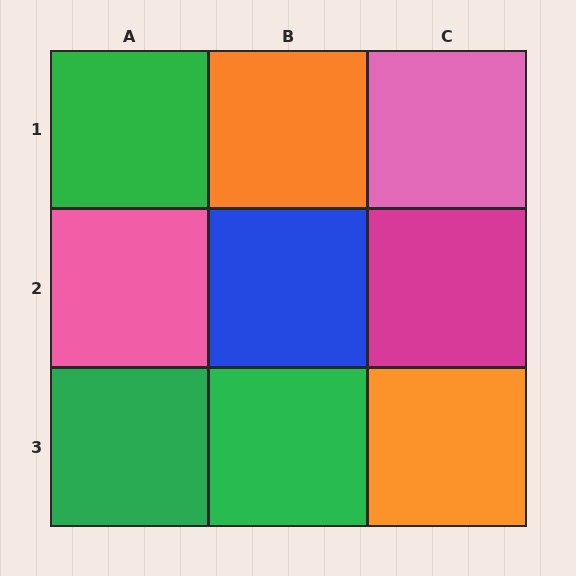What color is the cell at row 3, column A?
Green.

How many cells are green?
3 cells are green.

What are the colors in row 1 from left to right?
Green, orange, pink.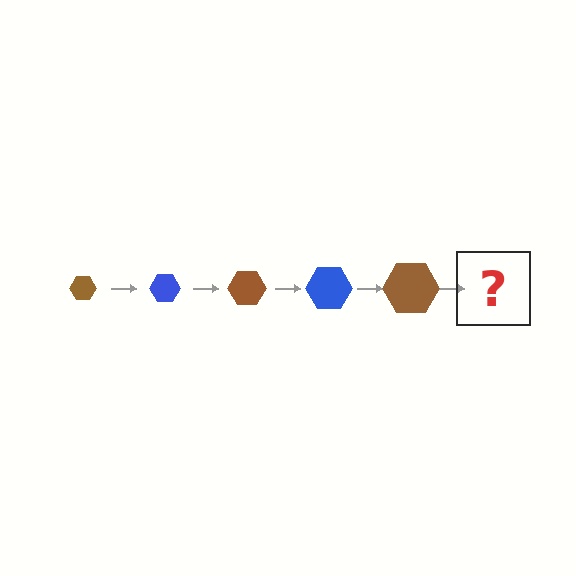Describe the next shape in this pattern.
It should be a blue hexagon, larger than the previous one.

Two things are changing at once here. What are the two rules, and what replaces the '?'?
The two rules are that the hexagon grows larger each step and the color cycles through brown and blue. The '?' should be a blue hexagon, larger than the previous one.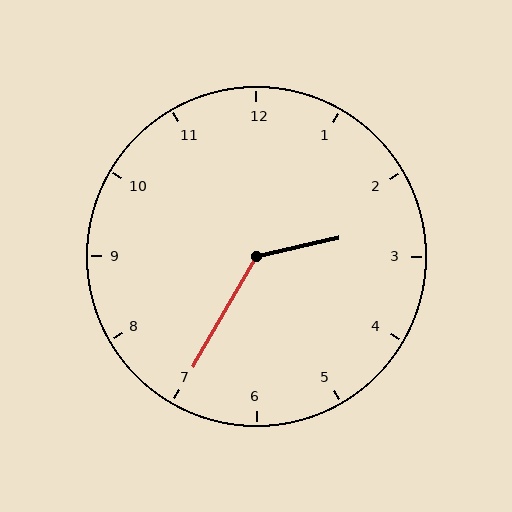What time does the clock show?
2:35.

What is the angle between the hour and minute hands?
Approximately 132 degrees.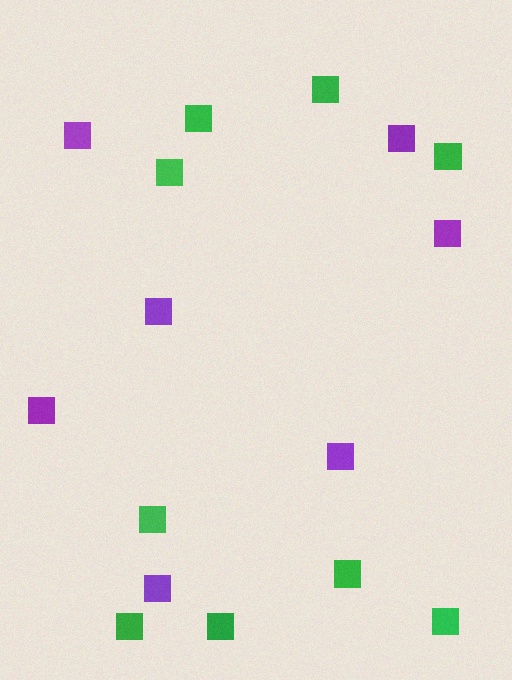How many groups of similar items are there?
There are 2 groups: one group of green squares (9) and one group of purple squares (7).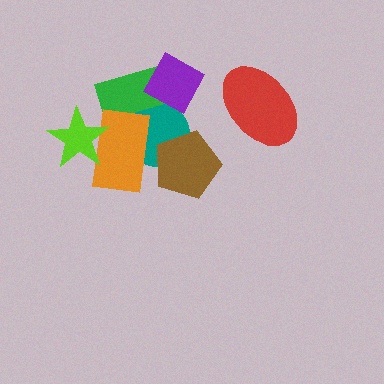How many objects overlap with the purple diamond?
2 objects overlap with the purple diamond.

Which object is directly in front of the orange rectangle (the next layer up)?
The brown pentagon is directly in front of the orange rectangle.